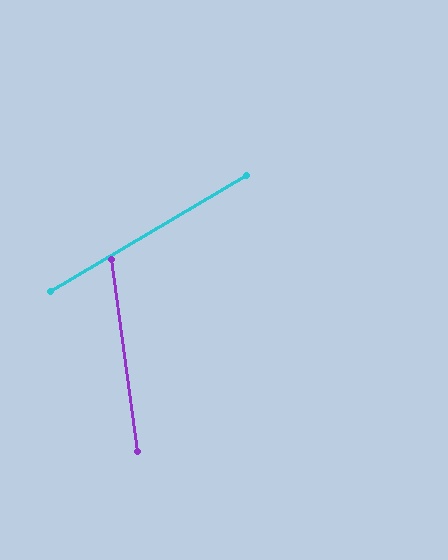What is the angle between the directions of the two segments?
Approximately 67 degrees.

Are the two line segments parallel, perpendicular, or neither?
Neither parallel nor perpendicular — they differ by about 67°.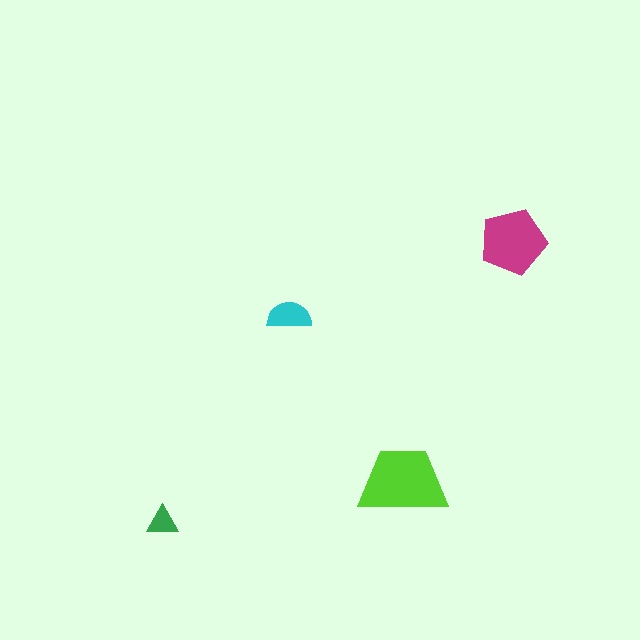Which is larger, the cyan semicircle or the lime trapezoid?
The lime trapezoid.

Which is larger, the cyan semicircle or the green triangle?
The cyan semicircle.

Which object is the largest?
The lime trapezoid.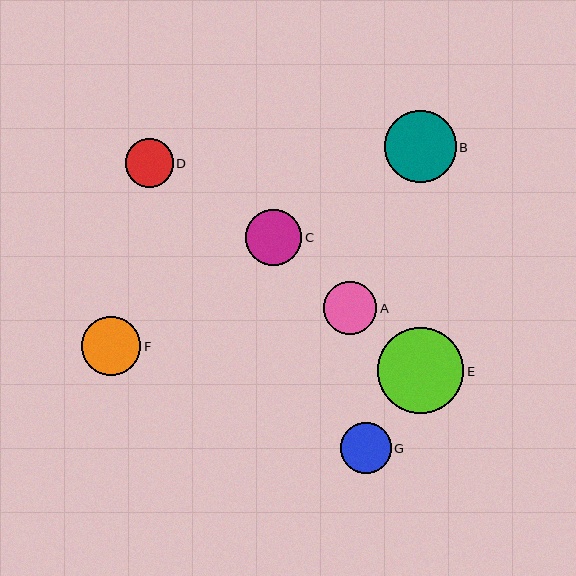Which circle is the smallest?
Circle D is the smallest with a size of approximately 48 pixels.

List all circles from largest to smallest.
From largest to smallest: E, B, F, C, A, G, D.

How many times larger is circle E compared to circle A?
Circle E is approximately 1.6 times the size of circle A.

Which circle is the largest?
Circle E is the largest with a size of approximately 86 pixels.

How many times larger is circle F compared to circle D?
Circle F is approximately 1.2 times the size of circle D.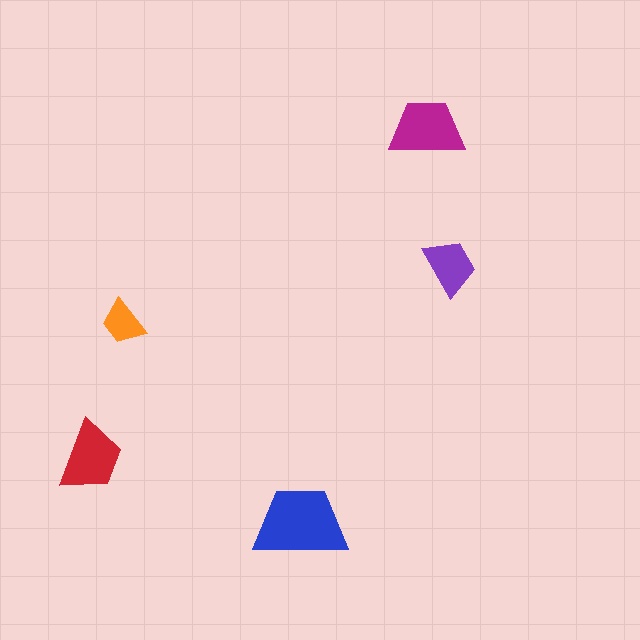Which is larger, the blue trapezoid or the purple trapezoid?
The blue one.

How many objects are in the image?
There are 5 objects in the image.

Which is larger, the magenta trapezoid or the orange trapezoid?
The magenta one.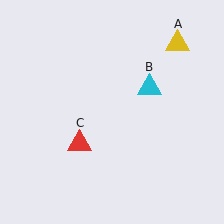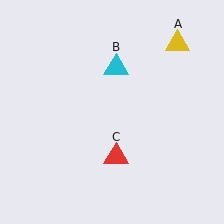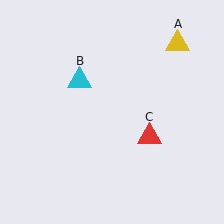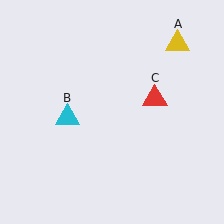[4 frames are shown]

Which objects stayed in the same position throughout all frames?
Yellow triangle (object A) remained stationary.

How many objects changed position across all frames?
2 objects changed position: cyan triangle (object B), red triangle (object C).